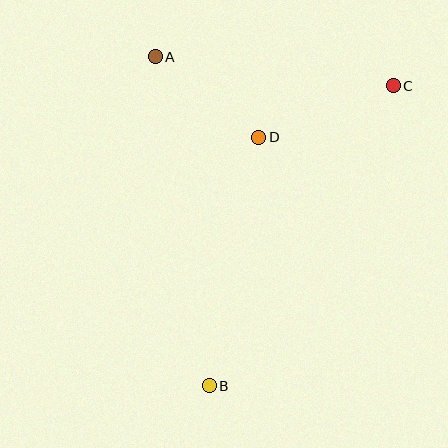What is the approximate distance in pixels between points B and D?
The distance between B and D is approximately 253 pixels.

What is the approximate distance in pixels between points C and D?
The distance between C and D is approximately 144 pixels.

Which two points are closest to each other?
Points A and D are closest to each other.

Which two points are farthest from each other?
Points B and C are farthest from each other.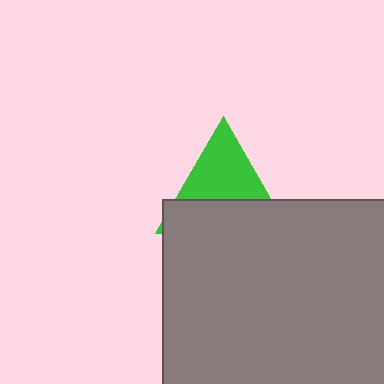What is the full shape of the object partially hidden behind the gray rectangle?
The partially hidden object is a green triangle.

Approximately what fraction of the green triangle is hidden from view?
Roughly 49% of the green triangle is hidden behind the gray rectangle.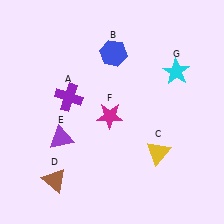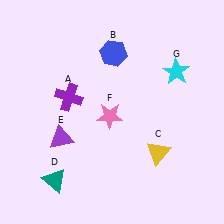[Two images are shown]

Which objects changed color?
D changed from brown to teal. F changed from magenta to pink.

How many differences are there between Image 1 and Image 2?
There are 2 differences between the two images.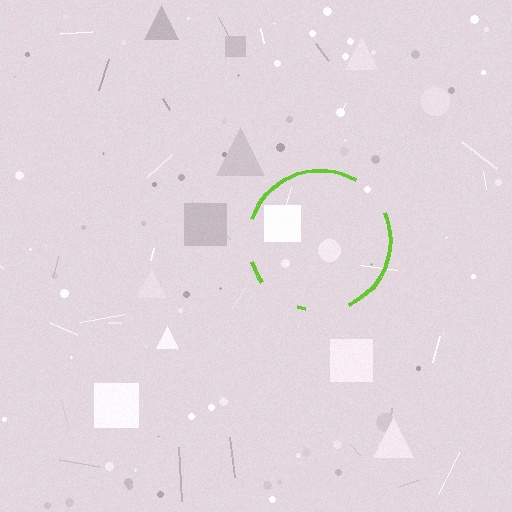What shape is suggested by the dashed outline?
The dashed outline suggests a circle.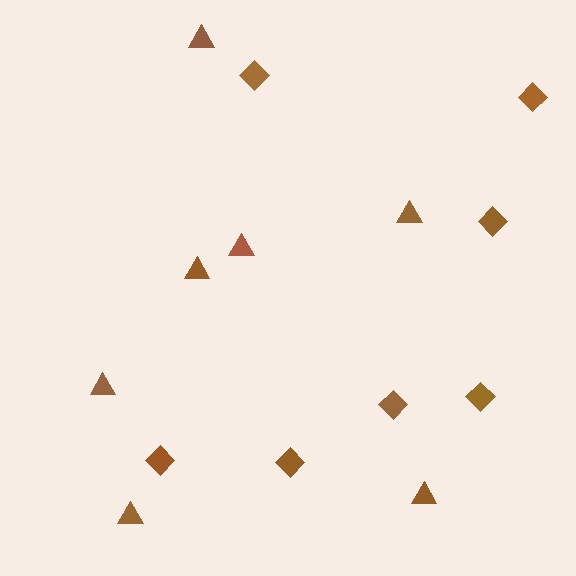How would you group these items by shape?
There are 2 groups: one group of diamonds (7) and one group of triangles (7).